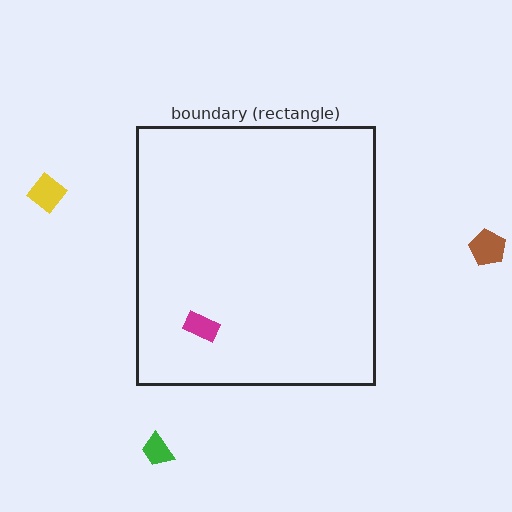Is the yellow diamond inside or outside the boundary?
Outside.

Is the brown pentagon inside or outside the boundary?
Outside.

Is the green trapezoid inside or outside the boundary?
Outside.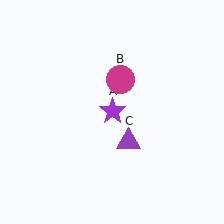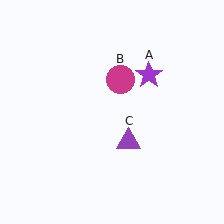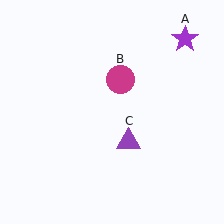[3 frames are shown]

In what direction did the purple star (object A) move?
The purple star (object A) moved up and to the right.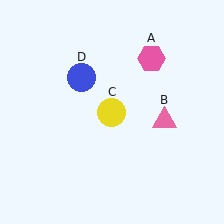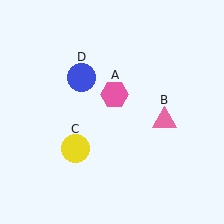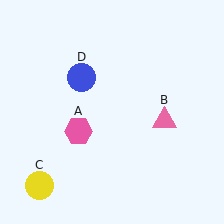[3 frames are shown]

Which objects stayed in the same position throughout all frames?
Pink triangle (object B) and blue circle (object D) remained stationary.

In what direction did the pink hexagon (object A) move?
The pink hexagon (object A) moved down and to the left.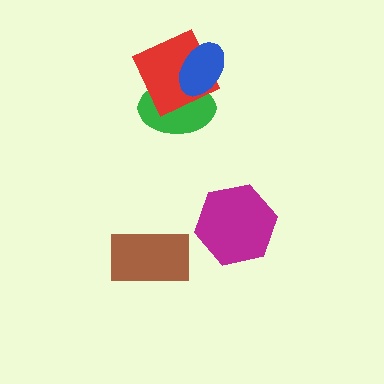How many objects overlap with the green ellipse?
2 objects overlap with the green ellipse.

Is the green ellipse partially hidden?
Yes, it is partially covered by another shape.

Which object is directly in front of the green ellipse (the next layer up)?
The red square is directly in front of the green ellipse.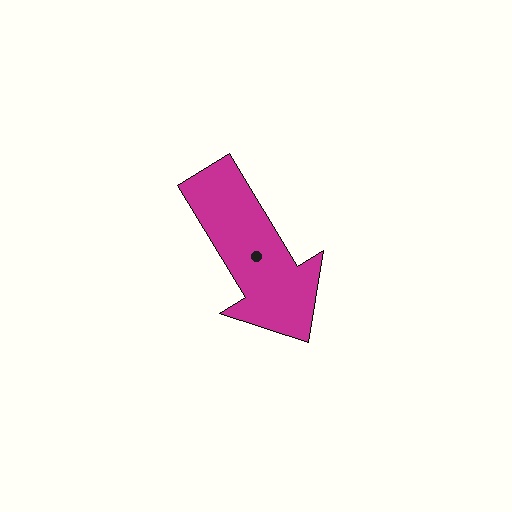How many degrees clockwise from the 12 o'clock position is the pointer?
Approximately 149 degrees.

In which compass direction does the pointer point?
Southeast.